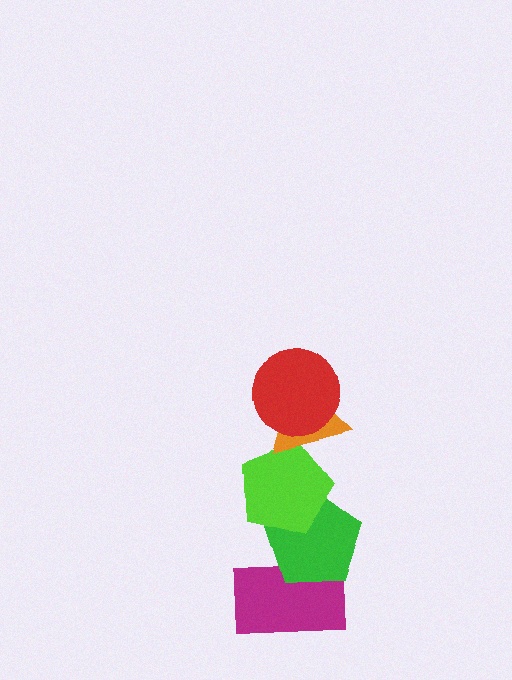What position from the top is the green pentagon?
The green pentagon is 4th from the top.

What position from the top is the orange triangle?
The orange triangle is 2nd from the top.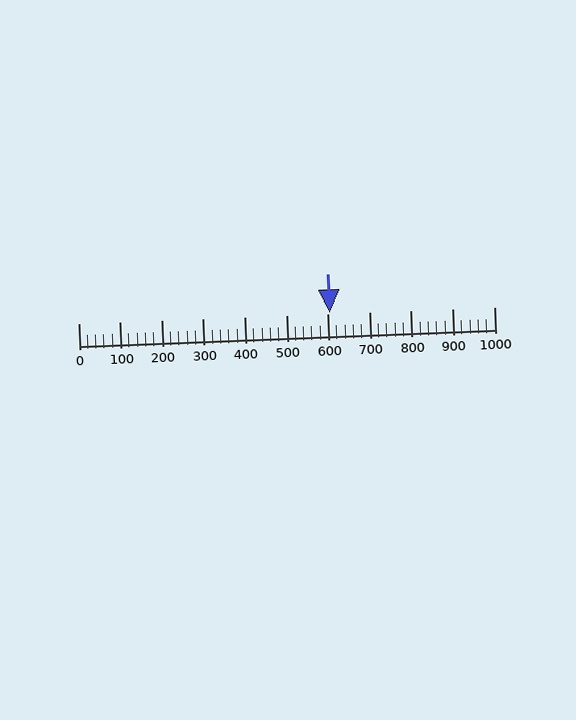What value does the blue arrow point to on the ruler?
The blue arrow points to approximately 603.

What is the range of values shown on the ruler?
The ruler shows values from 0 to 1000.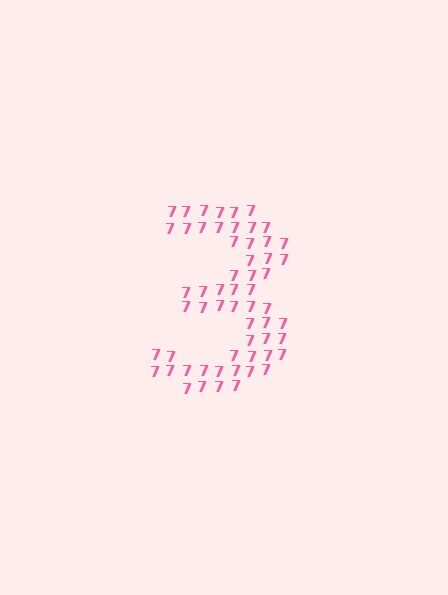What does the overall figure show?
The overall figure shows the digit 3.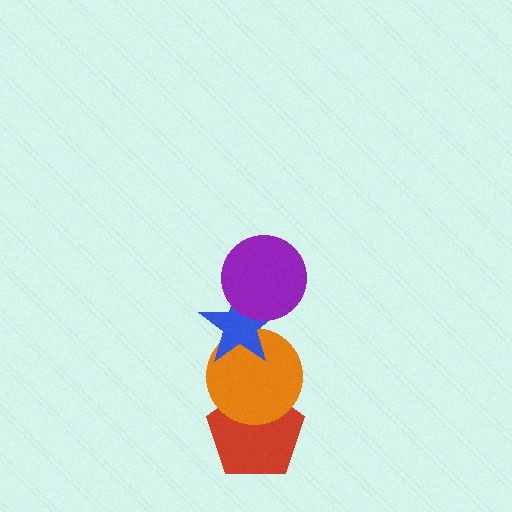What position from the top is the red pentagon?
The red pentagon is 4th from the top.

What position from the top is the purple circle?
The purple circle is 1st from the top.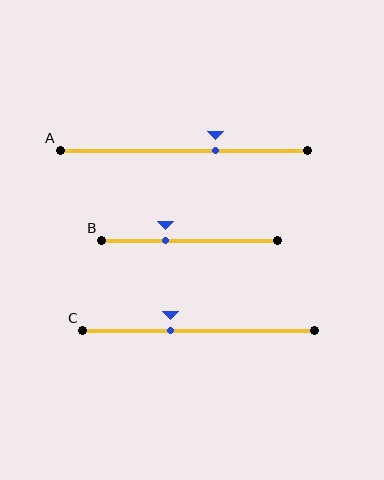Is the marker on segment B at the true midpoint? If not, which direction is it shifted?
No, the marker on segment B is shifted to the left by about 14% of the segment length.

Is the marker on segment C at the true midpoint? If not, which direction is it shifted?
No, the marker on segment C is shifted to the left by about 12% of the segment length.